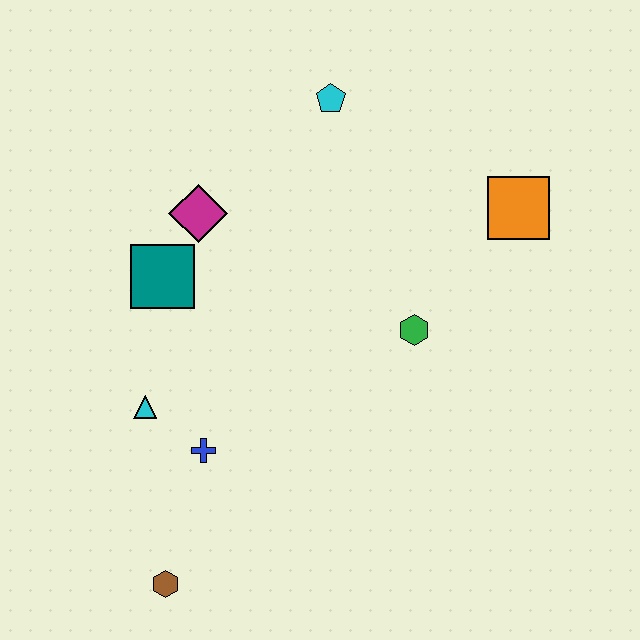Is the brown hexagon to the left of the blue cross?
Yes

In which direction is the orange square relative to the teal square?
The orange square is to the right of the teal square.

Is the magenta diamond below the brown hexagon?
No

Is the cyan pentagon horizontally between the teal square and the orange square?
Yes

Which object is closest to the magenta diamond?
The teal square is closest to the magenta diamond.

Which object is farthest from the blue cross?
The orange square is farthest from the blue cross.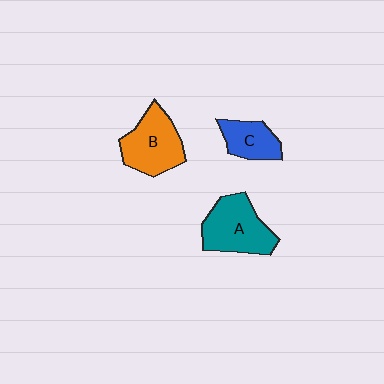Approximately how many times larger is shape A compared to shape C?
Approximately 1.7 times.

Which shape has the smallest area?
Shape C (blue).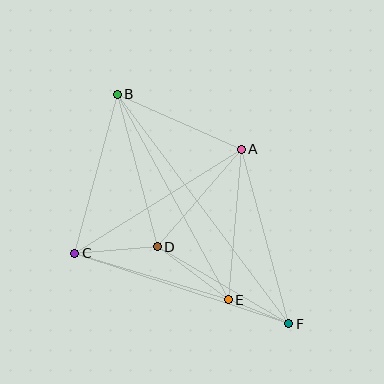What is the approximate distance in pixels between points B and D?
The distance between B and D is approximately 158 pixels.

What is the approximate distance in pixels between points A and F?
The distance between A and F is approximately 181 pixels.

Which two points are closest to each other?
Points E and F are closest to each other.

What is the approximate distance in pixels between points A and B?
The distance between A and B is approximately 136 pixels.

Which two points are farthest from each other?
Points B and F are farthest from each other.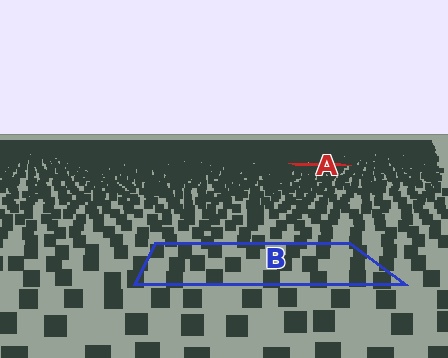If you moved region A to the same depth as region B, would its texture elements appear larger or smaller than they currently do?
They would appear larger. At a closer depth, the same texture elements are projected at a bigger on-screen size.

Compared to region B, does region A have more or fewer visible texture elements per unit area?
Region A has more texture elements per unit area — they are packed more densely because it is farther away.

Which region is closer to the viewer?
Region B is closer. The texture elements there are larger and more spread out.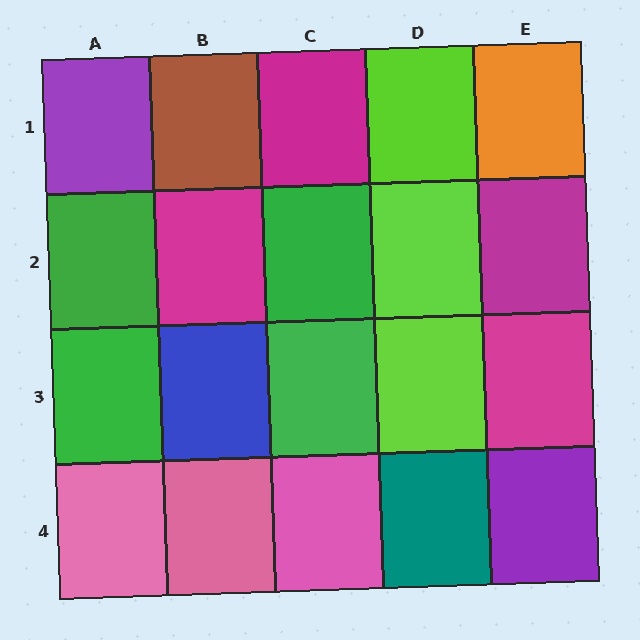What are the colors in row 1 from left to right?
Purple, brown, magenta, lime, orange.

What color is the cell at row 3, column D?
Lime.